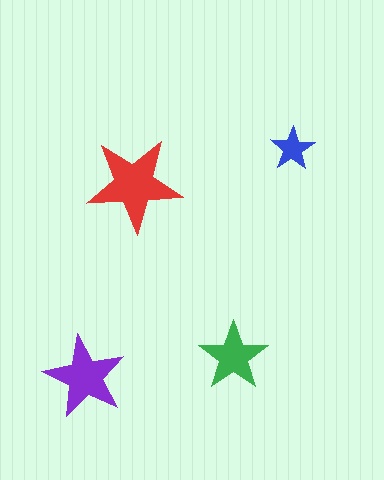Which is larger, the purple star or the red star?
The red one.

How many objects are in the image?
There are 4 objects in the image.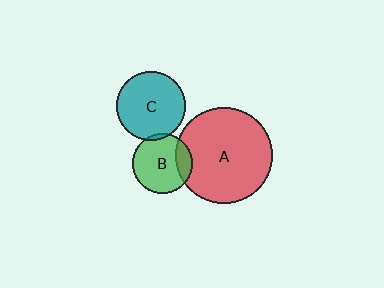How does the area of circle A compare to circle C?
Approximately 1.9 times.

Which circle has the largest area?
Circle A (red).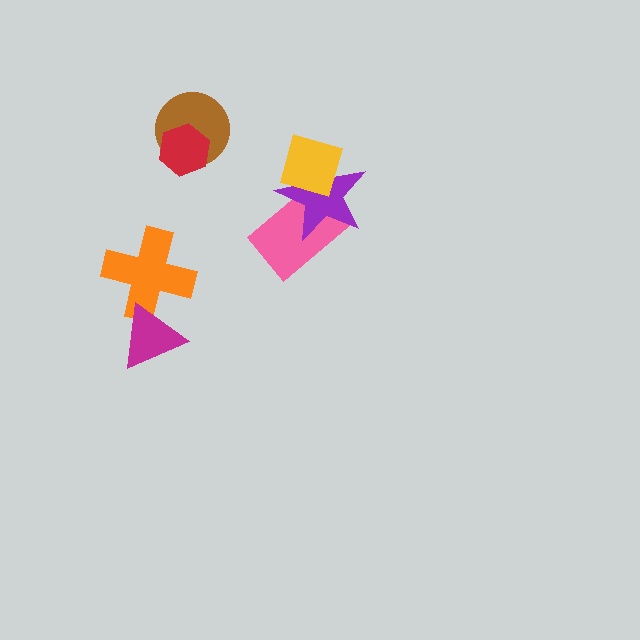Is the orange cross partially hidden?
Yes, it is partially covered by another shape.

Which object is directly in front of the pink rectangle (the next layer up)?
The purple star is directly in front of the pink rectangle.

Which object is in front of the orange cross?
The magenta triangle is in front of the orange cross.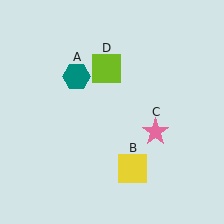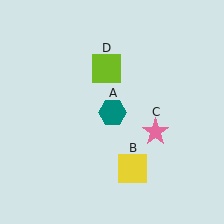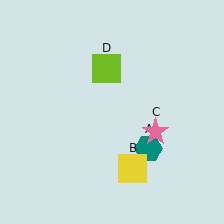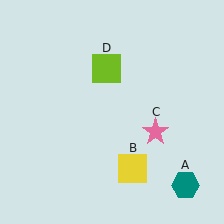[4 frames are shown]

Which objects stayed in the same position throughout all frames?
Yellow square (object B) and pink star (object C) and lime square (object D) remained stationary.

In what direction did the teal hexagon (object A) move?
The teal hexagon (object A) moved down and to the right.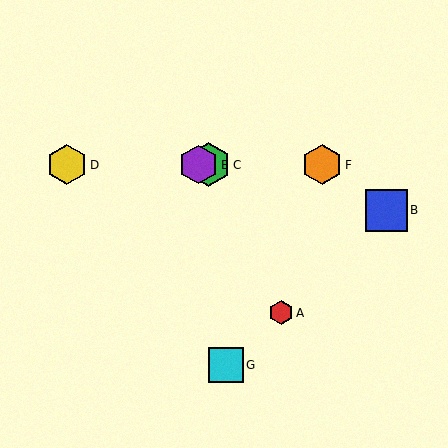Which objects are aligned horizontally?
Objects C, D, E, F are aligned horizontally.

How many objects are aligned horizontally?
4 objects (C, D, E, F) are aligned horizontally.